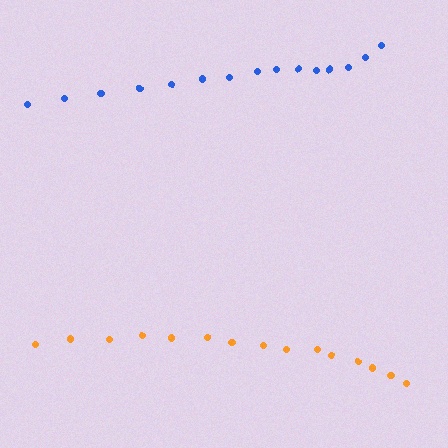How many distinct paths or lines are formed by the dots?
There are 2 distinct paths.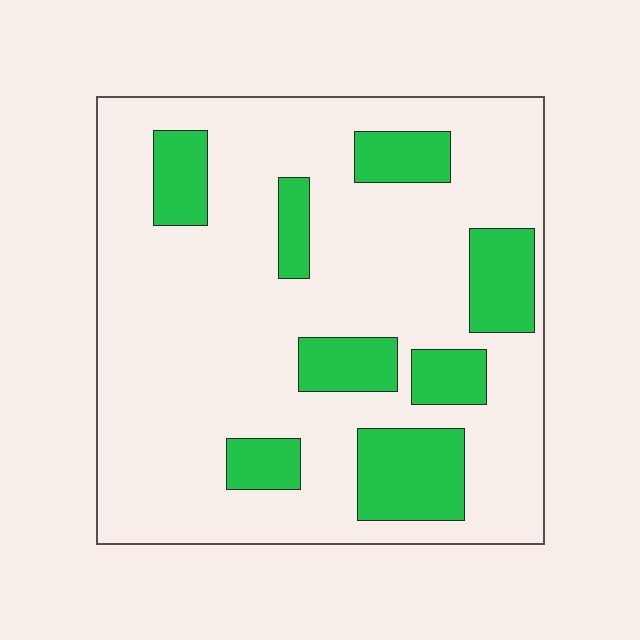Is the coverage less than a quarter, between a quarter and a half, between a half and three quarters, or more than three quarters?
Less than a quarter.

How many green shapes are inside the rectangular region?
8.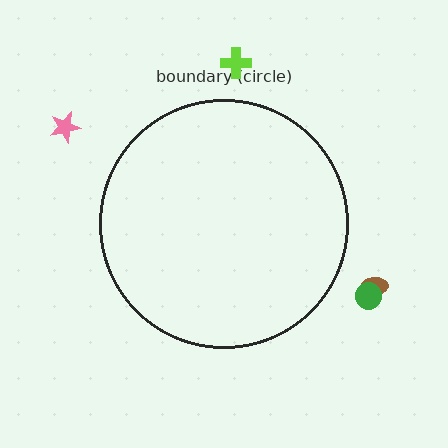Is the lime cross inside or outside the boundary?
Outside.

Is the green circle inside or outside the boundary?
Outside.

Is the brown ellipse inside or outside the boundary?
Outside.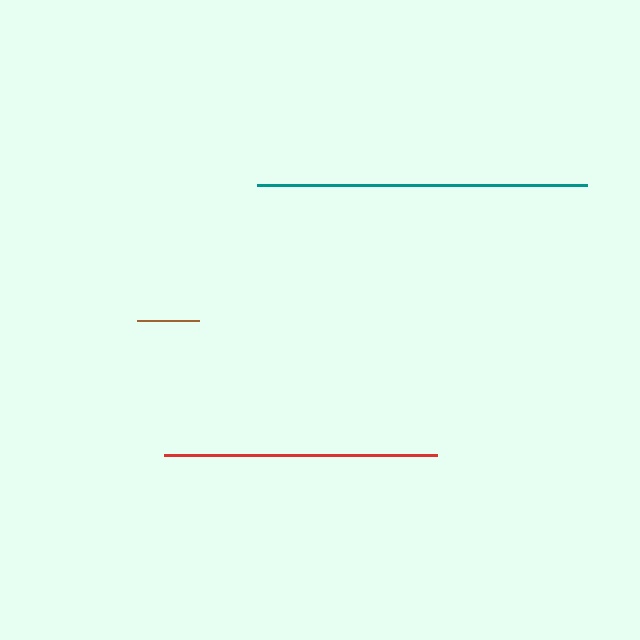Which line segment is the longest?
The teal line is the longest at approximately 330 pixels.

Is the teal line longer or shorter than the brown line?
The teal line is longer than the brown line.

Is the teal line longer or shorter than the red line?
The teal line is longer than the red line.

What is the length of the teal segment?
The teal segment is approximately 330 pixels long.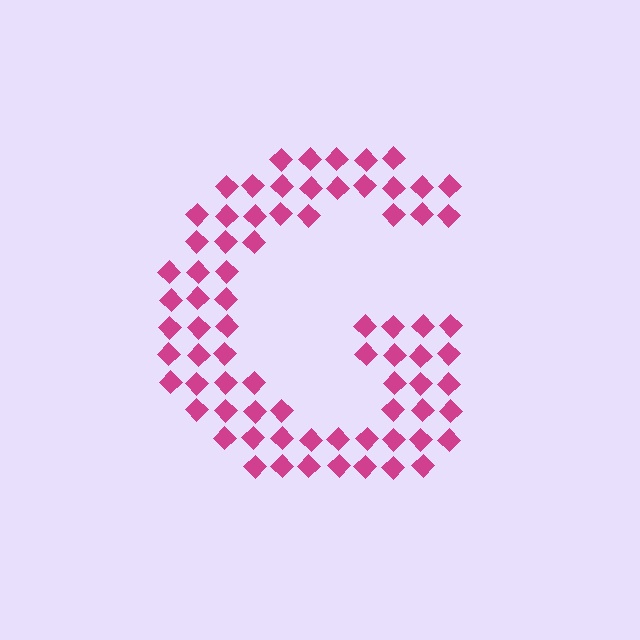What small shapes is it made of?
It is made of small diamonds.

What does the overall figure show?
The overall figure shows the letter G.